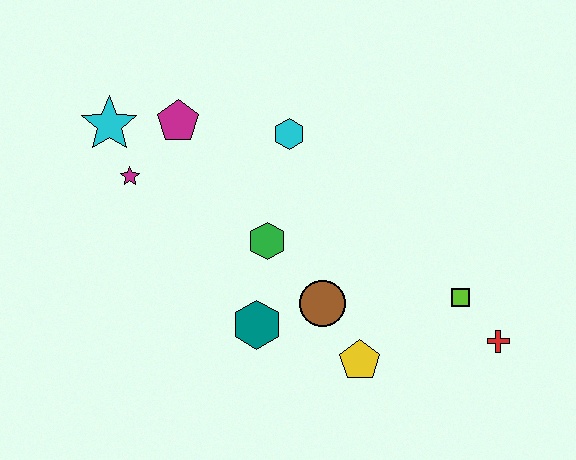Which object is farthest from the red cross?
The cyan star is farthest from the red cross.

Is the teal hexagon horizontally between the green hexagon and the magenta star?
Yes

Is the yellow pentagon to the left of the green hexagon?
No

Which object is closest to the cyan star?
The magenta star is closest to the cyan star.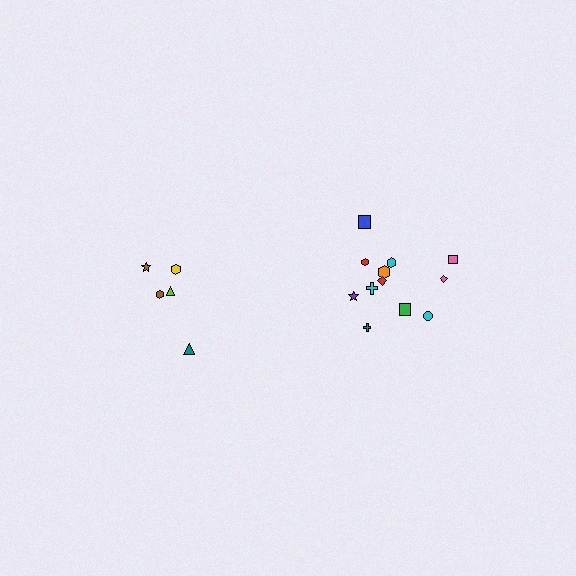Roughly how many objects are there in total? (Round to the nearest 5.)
Roughly 15 objects in total.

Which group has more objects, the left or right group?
The right group.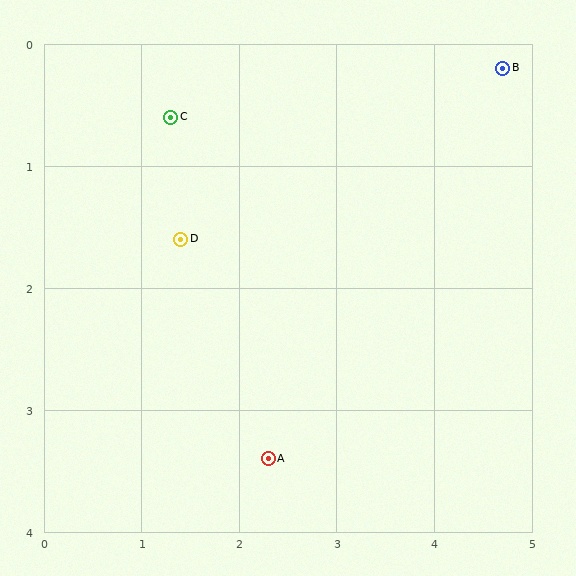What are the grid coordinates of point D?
Point D is at approximately (1.4, 1.6).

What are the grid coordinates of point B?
Point B is at approximately (4.7, 0.2).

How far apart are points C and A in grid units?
Points C and A are about 3.0 grid units apart.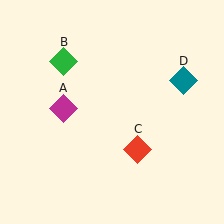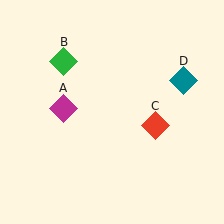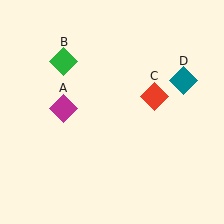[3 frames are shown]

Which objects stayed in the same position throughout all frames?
Magenta diamond (object A) and green diamond (object B) and teal diamond (object D) remained stationary.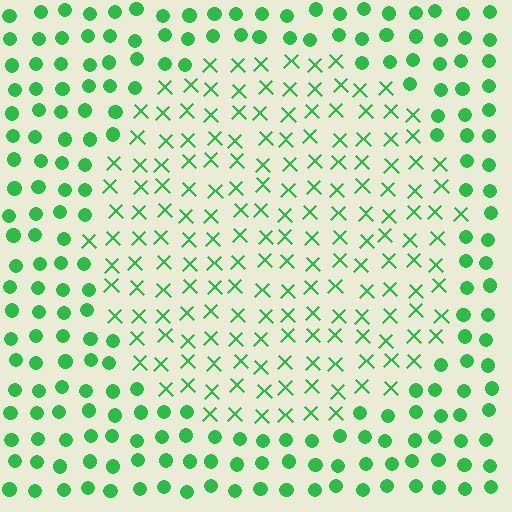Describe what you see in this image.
The image is filled with small green elements arranged in a uniform grid. A circle-shaped region contains X marks, while the surrounding area contains circles. The boundary is defined purely by the change in element shape.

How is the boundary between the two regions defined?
The boundary is defined by a change in element shape: X marks inside vs. circles outside. All elements share the same color and spacing.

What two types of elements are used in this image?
The image uses X marks inside the circle region and circles outside it.